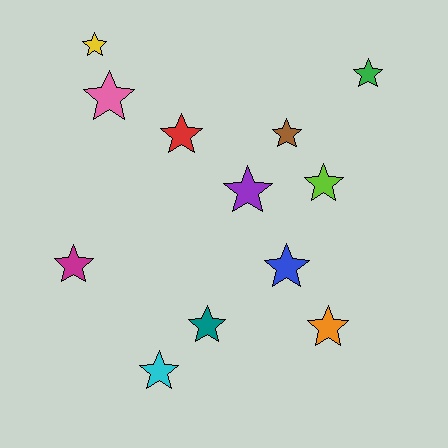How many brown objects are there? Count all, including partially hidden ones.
There is 1 brown object.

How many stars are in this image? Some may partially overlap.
There are 12 stars.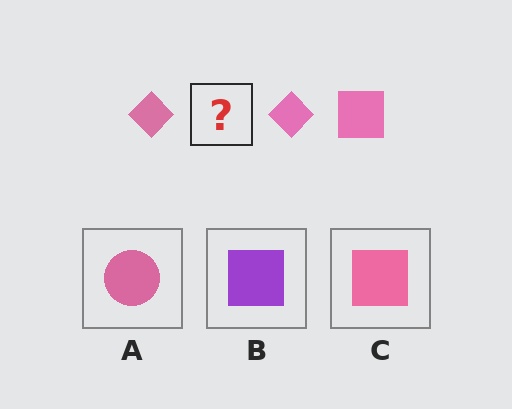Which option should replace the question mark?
Option C.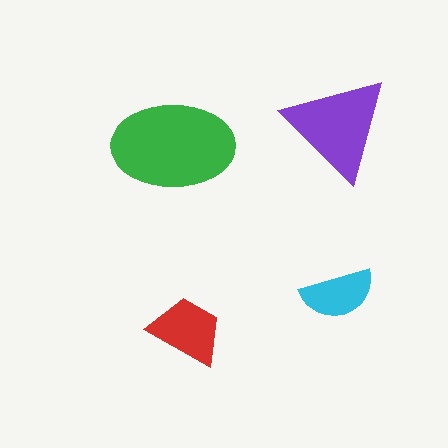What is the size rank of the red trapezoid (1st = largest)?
3rd.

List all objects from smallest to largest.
The cyan semicircle, the red trapezoid, the purple triangle, the green ellipse.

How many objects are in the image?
There are 4 objects in the image.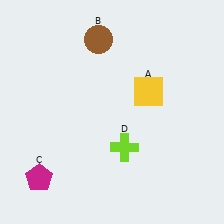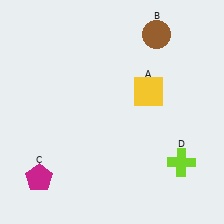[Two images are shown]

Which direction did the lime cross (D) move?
The lime cross (D) moved right.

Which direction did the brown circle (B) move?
The brown circle (B) moved right.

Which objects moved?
The objects that moved are: the brown circle (B), the lime cross (D).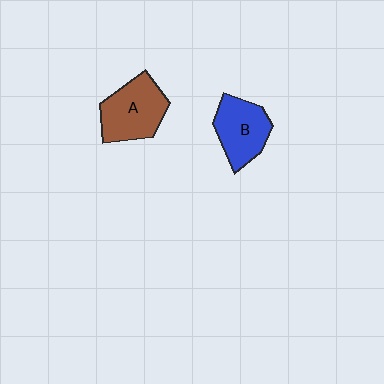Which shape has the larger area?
Shape A (brown).